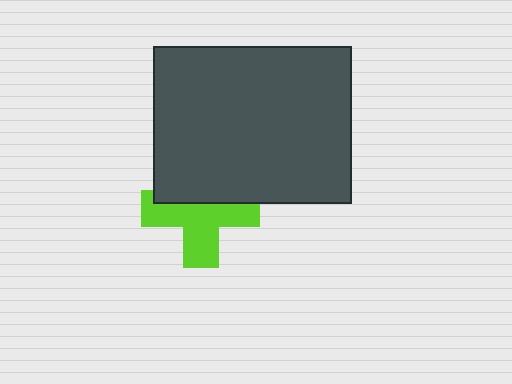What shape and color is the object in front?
The object in front is a dark gray rectangle.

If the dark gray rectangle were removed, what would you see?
You would see the complete lime cross.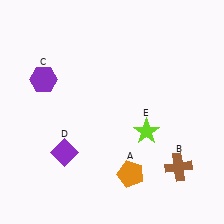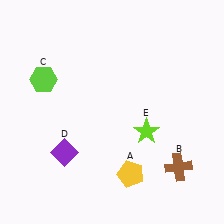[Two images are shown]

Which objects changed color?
A changed from orange to yellow. C changed from purple to lime.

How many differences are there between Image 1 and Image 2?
There are 2 differences between the two images.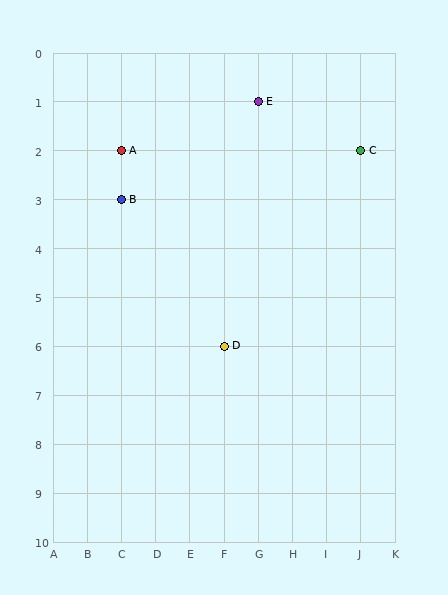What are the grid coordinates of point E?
Point E is at grid coordinates (G, 1).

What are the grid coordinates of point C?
Point C is at grid coordinates (J, 2).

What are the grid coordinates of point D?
Point D is at grid coordinates (F, 6).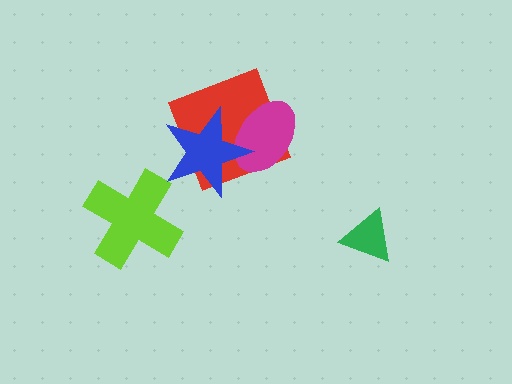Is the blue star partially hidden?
No, no other shape covers it.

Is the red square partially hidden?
Yes, it is partially covered by another shape.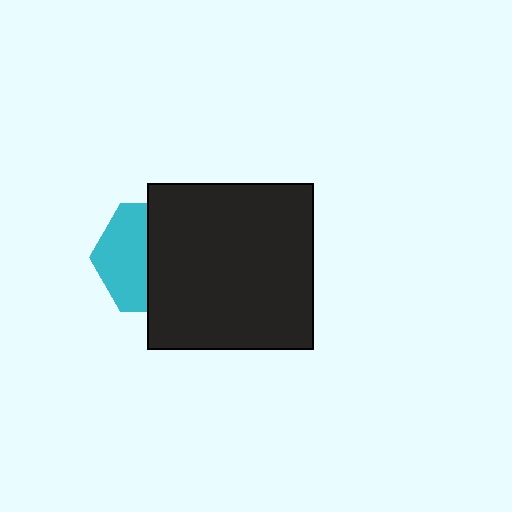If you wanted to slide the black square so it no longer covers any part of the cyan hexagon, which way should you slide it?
Slide it right — that is the most direct way to separate the two shapes.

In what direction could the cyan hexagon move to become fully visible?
The cyan hexagon could move left. That would shift it out from behind the black square entirely.